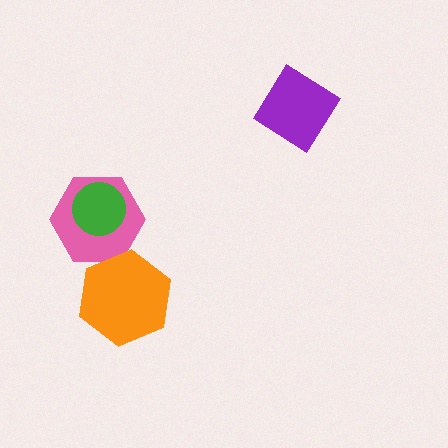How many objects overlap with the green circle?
1 object overlaps with the green circle.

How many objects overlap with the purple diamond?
0 objects overlap with the purple diamond.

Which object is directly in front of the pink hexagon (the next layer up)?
The orange hexagon is directly in front of the pink hexagon.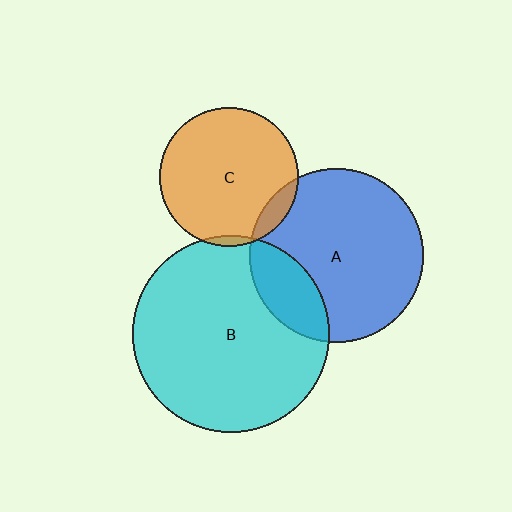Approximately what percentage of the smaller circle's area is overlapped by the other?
Approximately 20%.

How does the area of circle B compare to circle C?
Approximately 2.0 times.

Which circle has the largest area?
Circle B (cyan).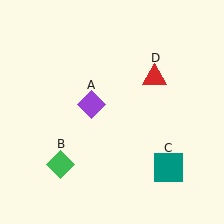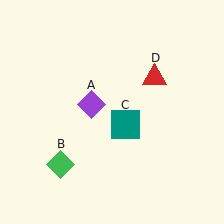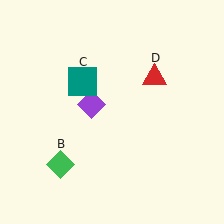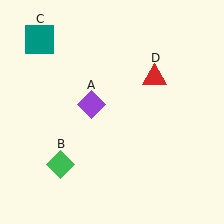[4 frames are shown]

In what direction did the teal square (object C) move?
The teal square (object C) moved up and to the left.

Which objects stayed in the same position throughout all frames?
Purple diamond (object A) and green diamond (object B) and red triangle (object D) remained stationary.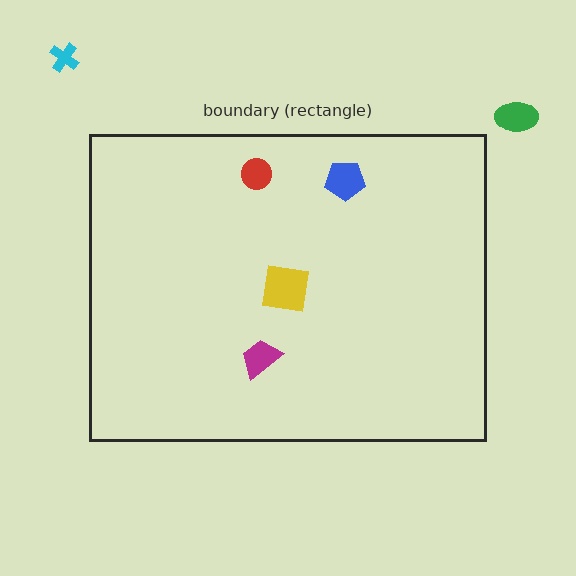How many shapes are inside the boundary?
4 inside, 2 outside.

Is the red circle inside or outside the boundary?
Inside.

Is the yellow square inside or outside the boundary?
Inside.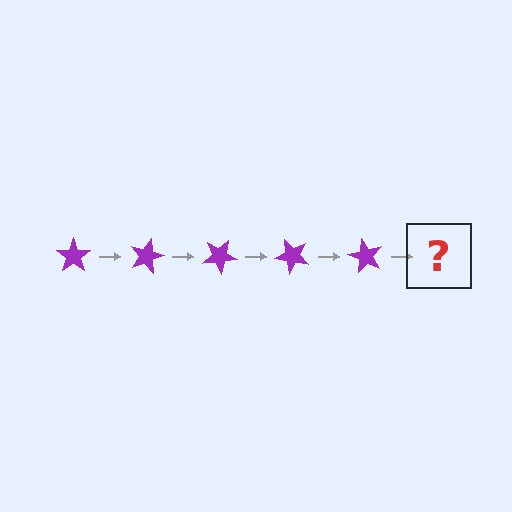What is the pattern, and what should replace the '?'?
The pattern is that the star rotates 15 degrees each step. The '?' should be a purple star rotated 75 degrees.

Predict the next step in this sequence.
The next step is a purple star rotated 75 degrees.